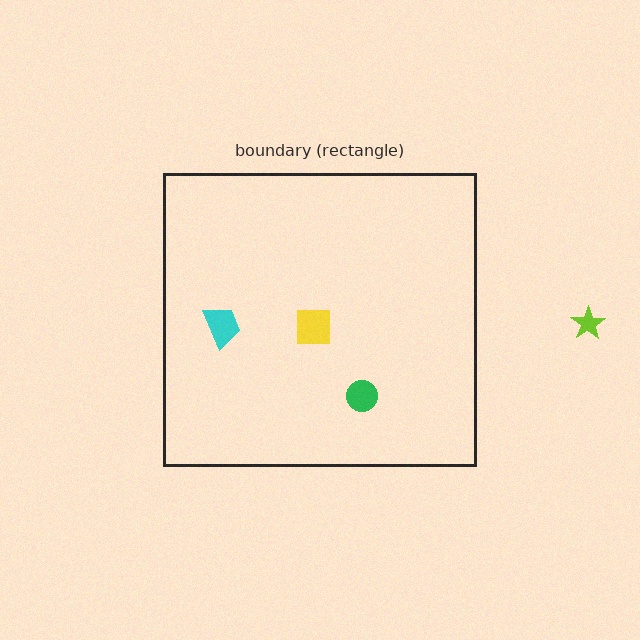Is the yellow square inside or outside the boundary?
Inside.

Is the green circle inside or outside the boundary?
Inside.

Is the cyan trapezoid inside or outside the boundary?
Inside.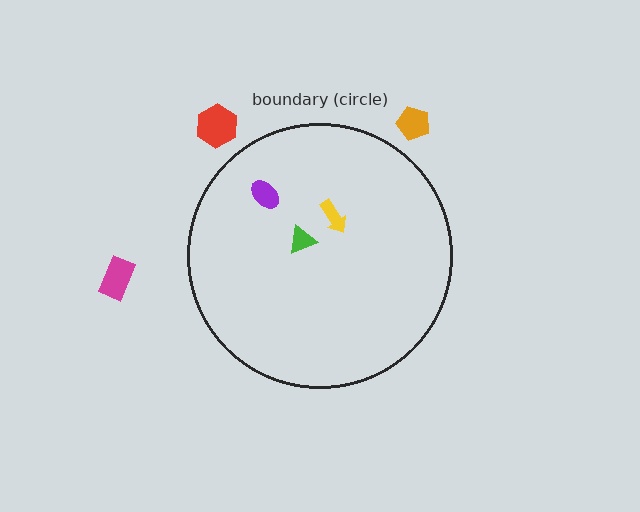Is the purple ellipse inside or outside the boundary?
Inside.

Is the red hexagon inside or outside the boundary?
Outside.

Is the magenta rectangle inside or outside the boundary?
Outside.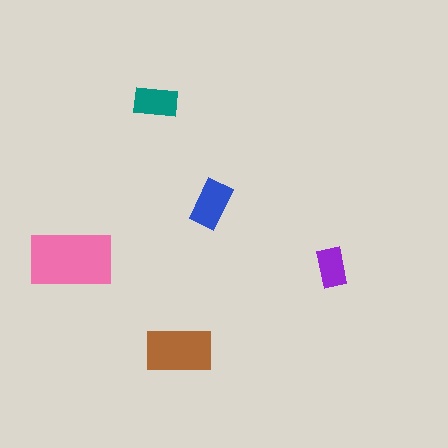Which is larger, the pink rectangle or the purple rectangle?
The pink one.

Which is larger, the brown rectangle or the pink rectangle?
The pink one.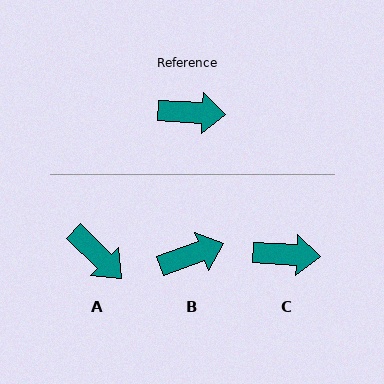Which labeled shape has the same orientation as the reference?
C.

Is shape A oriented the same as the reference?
No, it is off by about 42 degrees.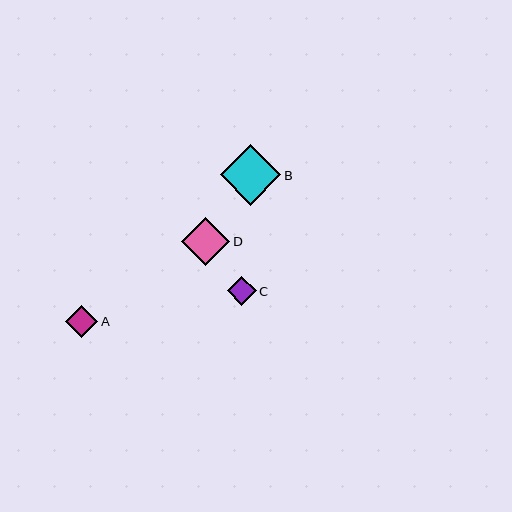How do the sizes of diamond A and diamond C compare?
Diamond A and diamond C are approximately the same size.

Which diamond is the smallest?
Diamond C is the smallest with a size of approximately 29 pixels.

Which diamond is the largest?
Diamond B is the largest with a size of approximately 61 pixels.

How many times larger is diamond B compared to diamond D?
Diamond B is approximately 1.3 times the size of diamond D.